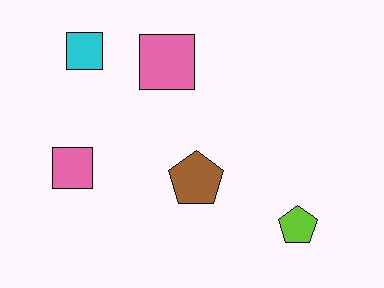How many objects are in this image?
There are 5 objects.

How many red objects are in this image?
There are no red objects.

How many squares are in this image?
There are 3 squares.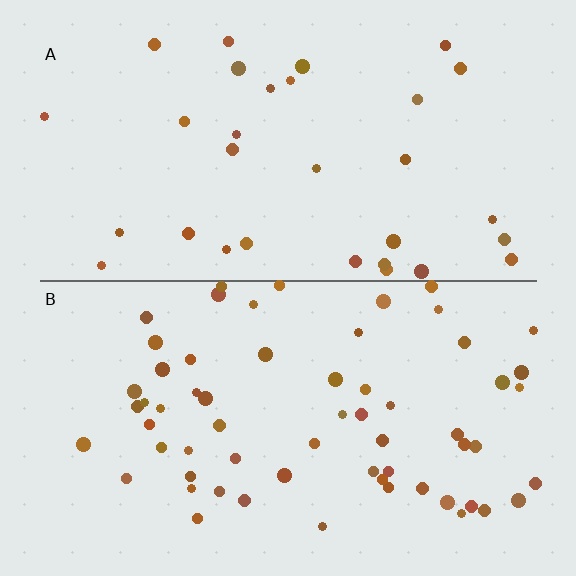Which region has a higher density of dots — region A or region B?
B (the bottom).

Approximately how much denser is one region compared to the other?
Approximately 2.0× — region B over region A.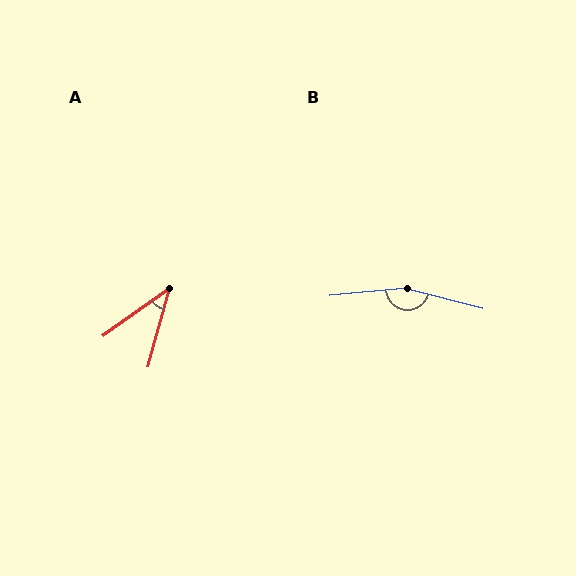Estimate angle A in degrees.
Approximately 39 degrees.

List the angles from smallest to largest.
A (39°), B (160°).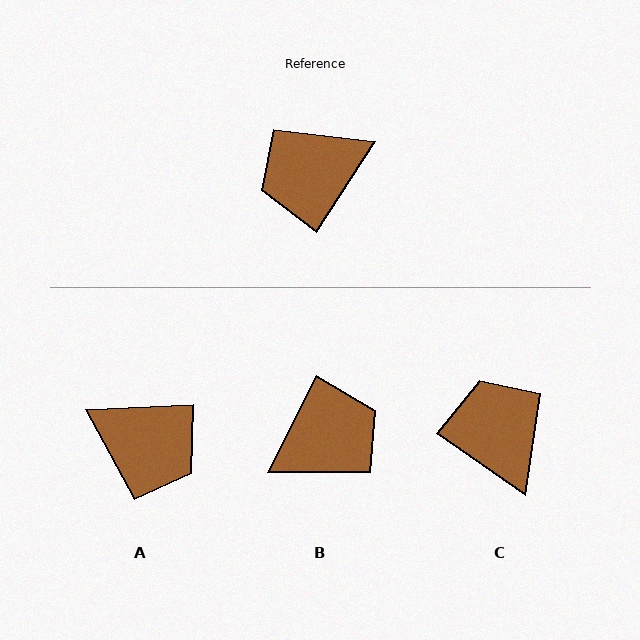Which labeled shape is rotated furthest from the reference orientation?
B, about 173 degrees away.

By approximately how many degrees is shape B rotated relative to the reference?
Approximately 173 degrees clockwise.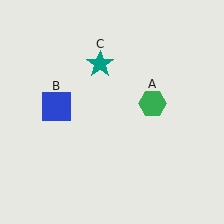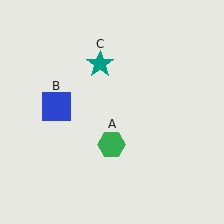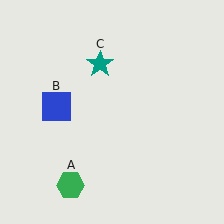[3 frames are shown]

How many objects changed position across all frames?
1 object changed position: green hexagon (object A).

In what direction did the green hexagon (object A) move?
The green hexagon (object A) moved down and to the left.